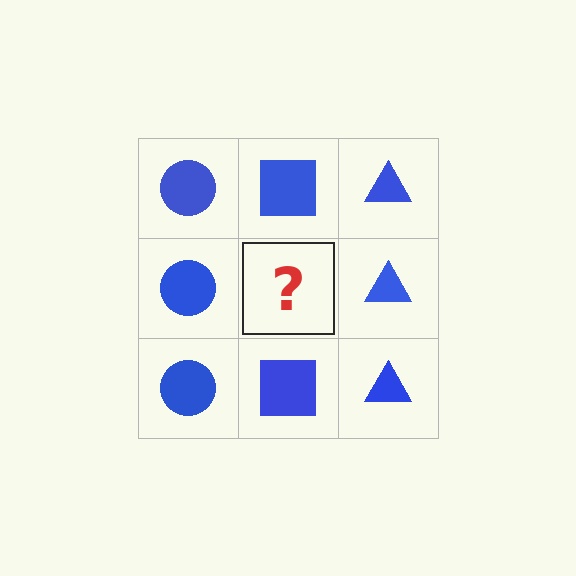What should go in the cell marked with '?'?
The missing cell should contain a blue square.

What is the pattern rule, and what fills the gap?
The rule is that each column has a consistent shape. The gap should be filled with a blue square.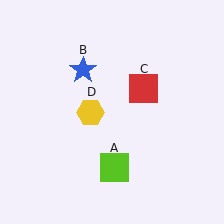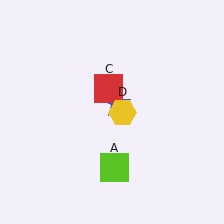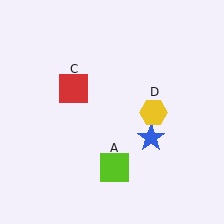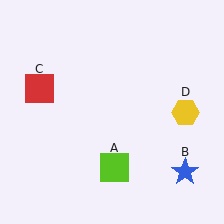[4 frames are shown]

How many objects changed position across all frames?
3 objects changed position: blue star (object B), red square (object C), yellow hexagon (object D).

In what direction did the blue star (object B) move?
The blue star (object B) moved down and to the right.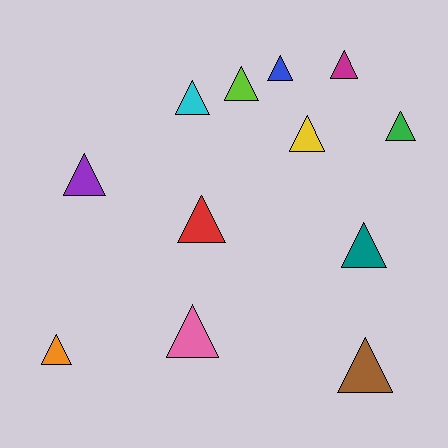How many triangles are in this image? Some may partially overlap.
There are 12 triangles.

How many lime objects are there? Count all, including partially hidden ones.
There is 1 lime object.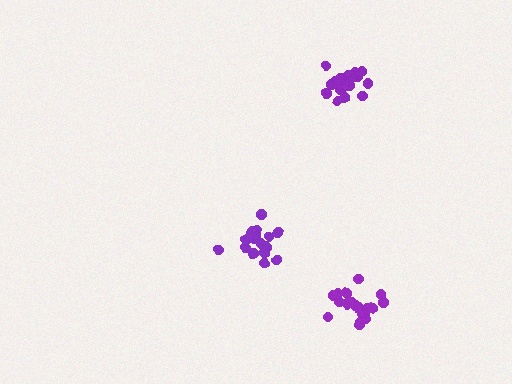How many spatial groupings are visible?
There are 3 spatial groupings.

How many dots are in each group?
Group 1: 18 dots, Group 2: 20 dots, Group 3: 20 dots (58 total).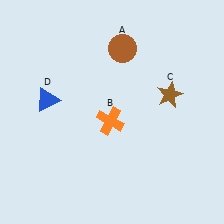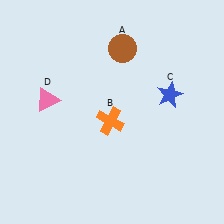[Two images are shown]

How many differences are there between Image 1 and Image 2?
There are 2 differences between the two images.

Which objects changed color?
C changed from brown to blue. D changed from blue to pink.